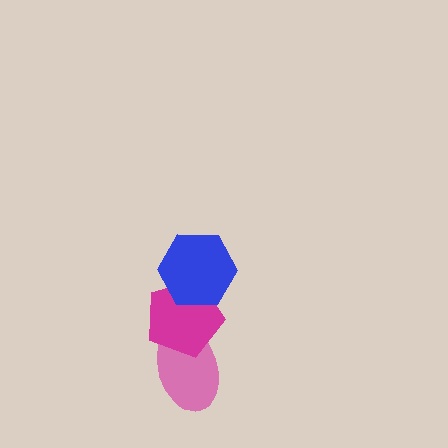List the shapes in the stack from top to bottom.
From top to bottom: the blue hexagon, the magenta pentagon, the pink ellipse.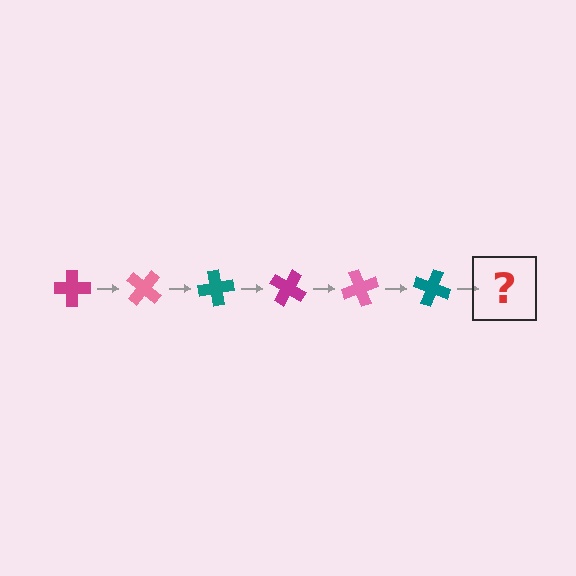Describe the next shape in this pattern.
It should be a magenta cross, rotated 240 degrees from the start.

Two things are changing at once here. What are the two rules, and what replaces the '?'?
The two rules are that it rotates 40 degrees each step and the color cycles through magenta, pink, and teal. The '?' should be a magenta cross, rotated 240 degrees from the start.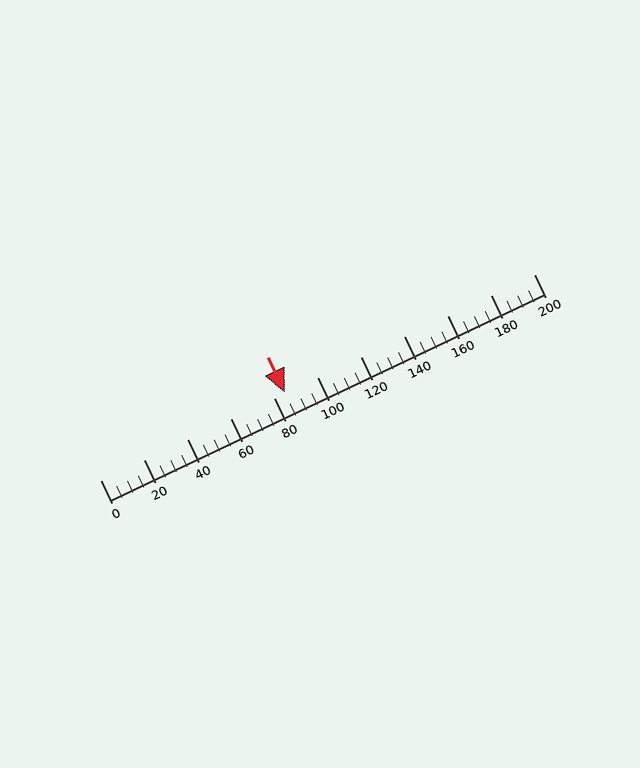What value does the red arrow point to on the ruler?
The red arrow points to approximately 85.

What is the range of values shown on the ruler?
The ruler shows values from 0 to 200.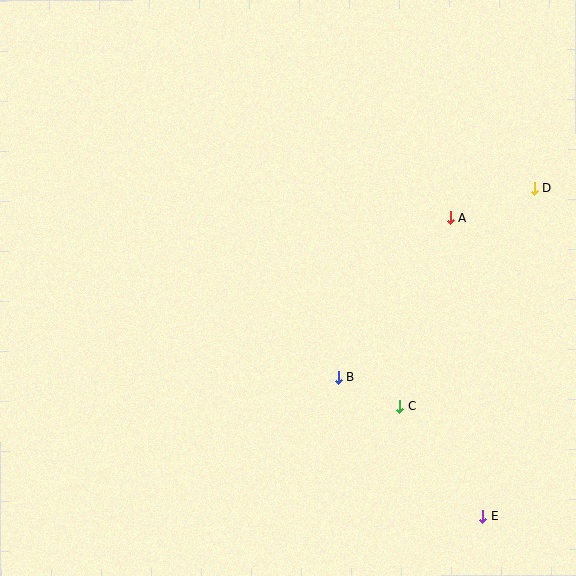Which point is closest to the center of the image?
Point B at (338, 377) is closest to the center.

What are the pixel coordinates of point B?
Point B is at (338, 377).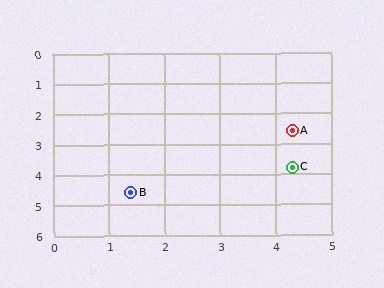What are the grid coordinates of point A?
Point A is at approximately (4.3, 2.6).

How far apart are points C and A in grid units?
Points C and A are about 1.2 grid units apart.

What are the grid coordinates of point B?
Point B is at approximately (1.4, 4.6).